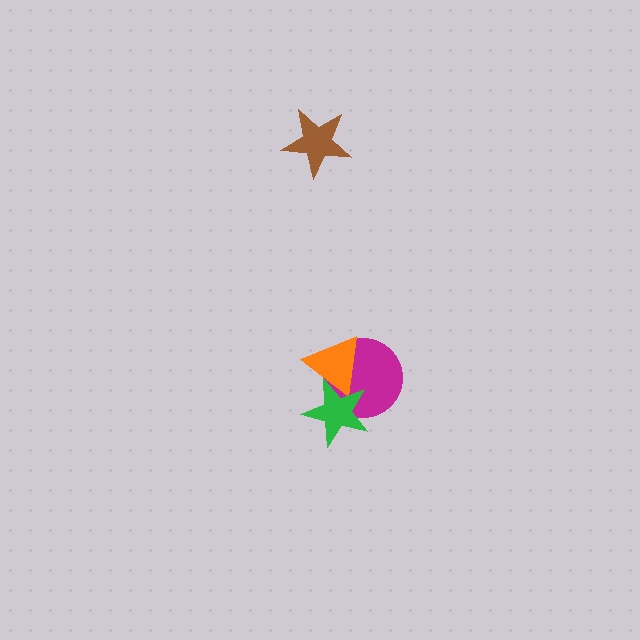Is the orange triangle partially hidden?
Yes, it is partially covered by another shape.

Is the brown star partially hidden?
No, no other shape covers it.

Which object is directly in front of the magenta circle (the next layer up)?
The orange triangle is directly in front of the magenta circle.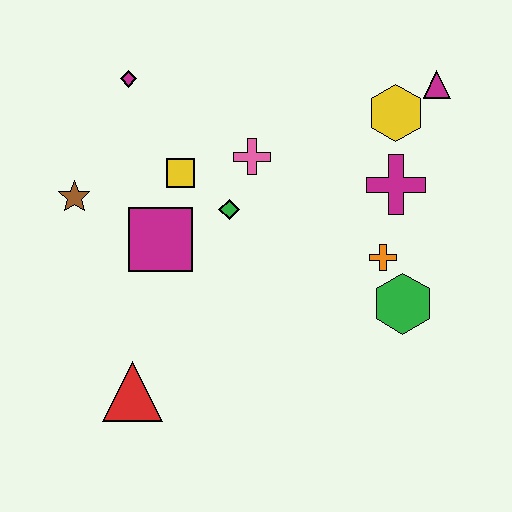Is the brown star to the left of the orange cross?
Yes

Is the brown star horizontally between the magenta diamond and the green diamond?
No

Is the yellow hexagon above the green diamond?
Yes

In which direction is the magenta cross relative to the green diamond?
The magenta cross is to the right of the green diamond.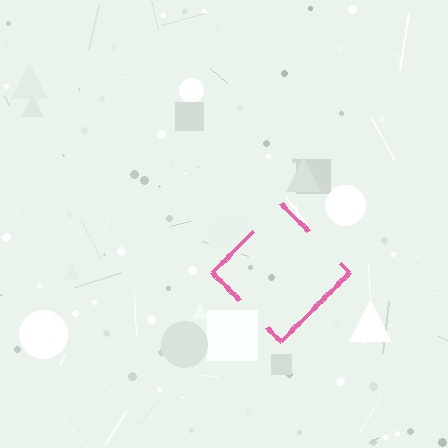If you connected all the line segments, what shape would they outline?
They would outline a diamond.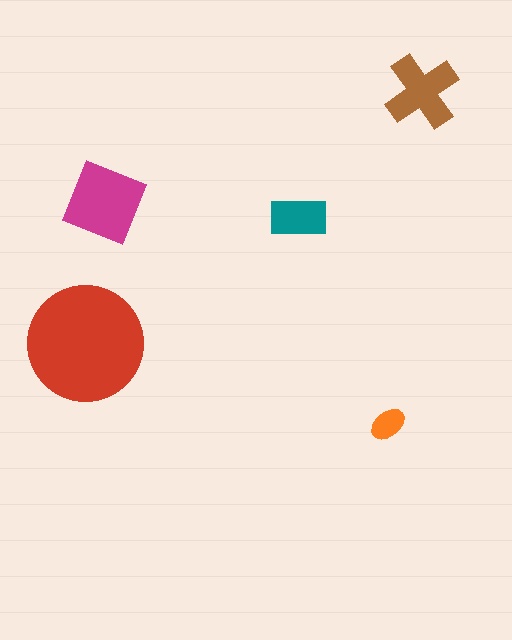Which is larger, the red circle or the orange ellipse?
The red circle.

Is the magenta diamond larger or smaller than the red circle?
Smaller.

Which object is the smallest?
The orange ellipse.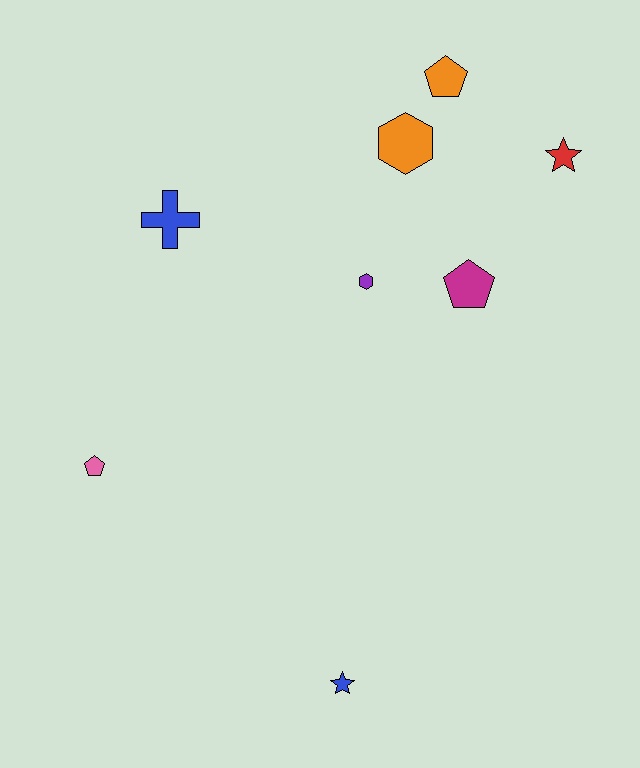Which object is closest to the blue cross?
The purple hexagon is closest to the blue cross.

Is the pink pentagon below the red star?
Yes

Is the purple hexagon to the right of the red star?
No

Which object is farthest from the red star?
The blue star is farthest from the red star.